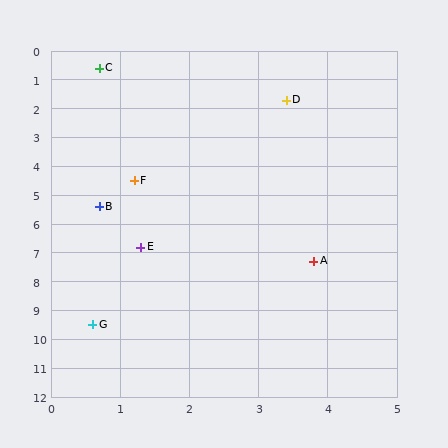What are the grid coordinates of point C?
Point C is at approximately (0.7, 0.6).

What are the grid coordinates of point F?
Point F is at approximately (1.2, 4.5).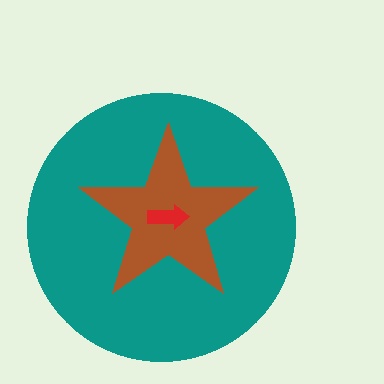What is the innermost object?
The red arrow.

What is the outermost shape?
The teal circle.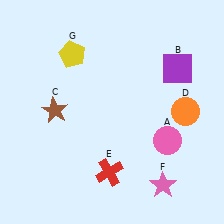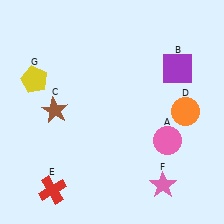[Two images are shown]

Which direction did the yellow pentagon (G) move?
The yellow pentagon (G) moved left.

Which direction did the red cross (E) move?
The red cross (E) moved left.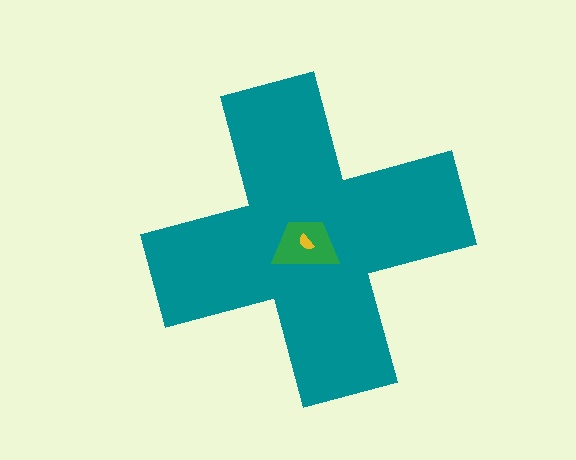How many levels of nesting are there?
3.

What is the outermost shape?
The teal cross.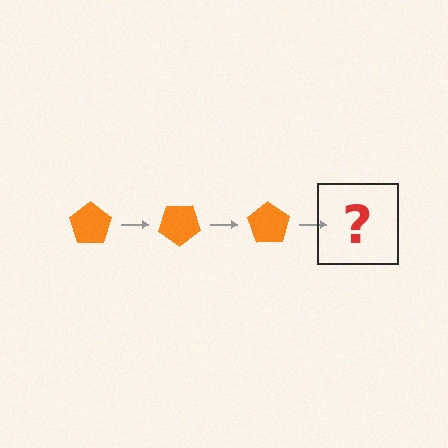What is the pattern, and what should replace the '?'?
The pattern is that the pentagon rotates 35 degrees each step. The '?' should be an orange pentagon rotated 105 degrees.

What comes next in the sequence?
The next element should be an orange pentagon rotated 105 degrees.